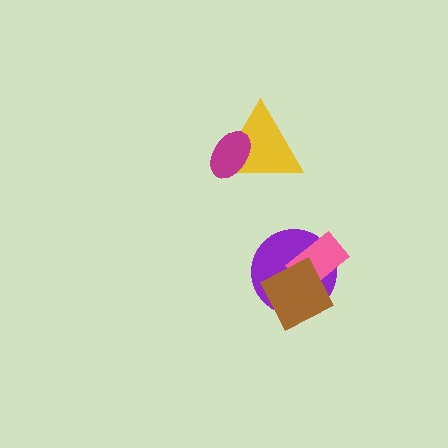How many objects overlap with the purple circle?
2 objects overlap with the purple circle.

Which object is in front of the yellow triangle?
The magenta ellipse is in front of the yellow triangle.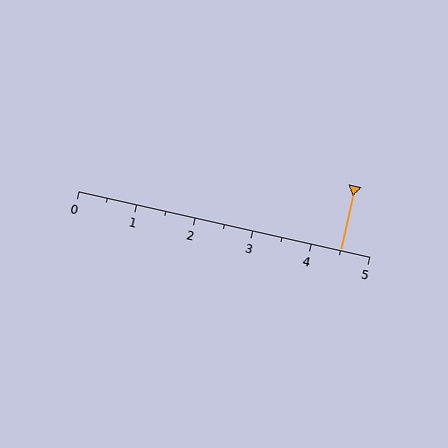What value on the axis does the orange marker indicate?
The marker indicates approximately 4.5.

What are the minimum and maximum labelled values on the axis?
The axis runs from 0 to 5.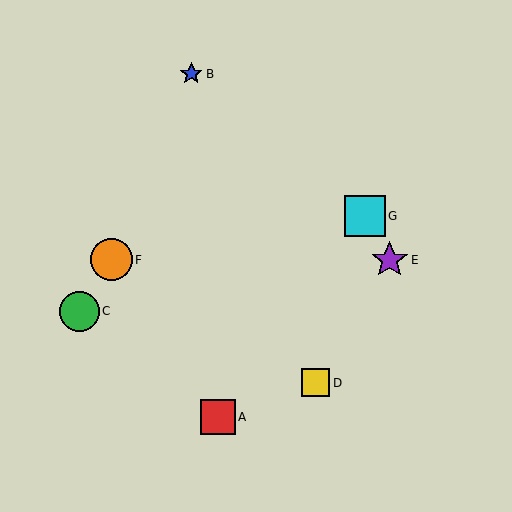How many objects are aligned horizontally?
2 objects (E, F) are aligned horizontally.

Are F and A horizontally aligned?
No, F is at y≈260 and A is at y≈417.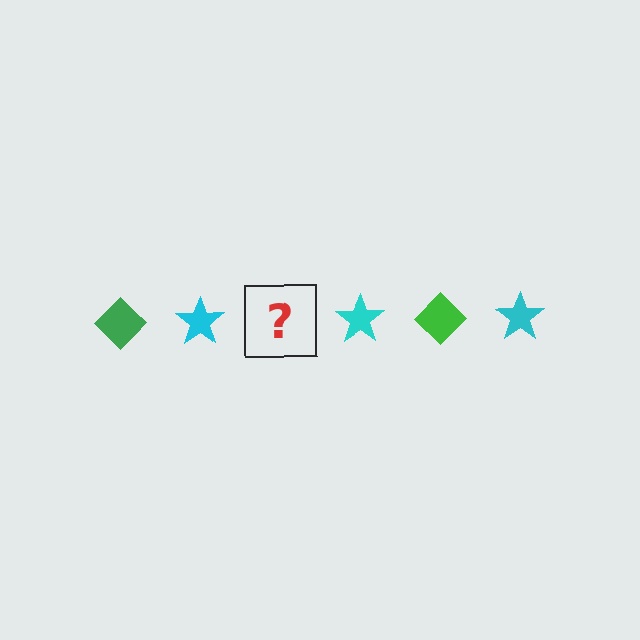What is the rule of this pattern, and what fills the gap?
The rule is that the pattern alternates between green diamond and cyan star. The gap should be filled with a green diamond.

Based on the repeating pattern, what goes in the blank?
The blank should be a green diamond.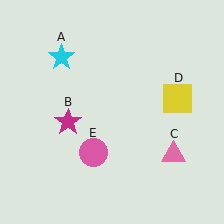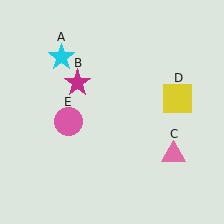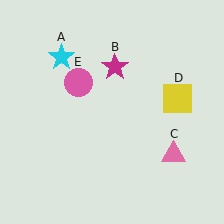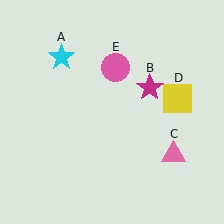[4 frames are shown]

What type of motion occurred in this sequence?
The magenta star (object B), pink circle (object E) rotated clockwise around the center of the scene.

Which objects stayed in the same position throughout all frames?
Cyan star (object A) and pink triangle (object C) and yellow square (object D) remained stationary.